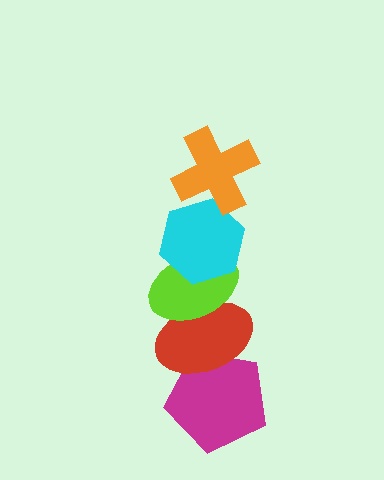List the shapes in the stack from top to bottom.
From top to bottom: the orange cross, the cyan hexagon, the lime ellipse, the red ellipse, the magenta pentagon.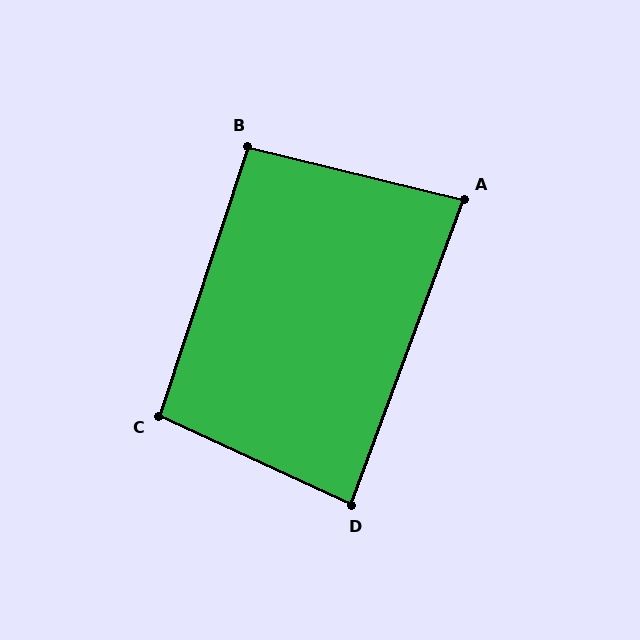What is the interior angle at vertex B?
Approximately 95 degrees (approximately right).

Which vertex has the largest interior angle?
C, at approximately 97 degrees.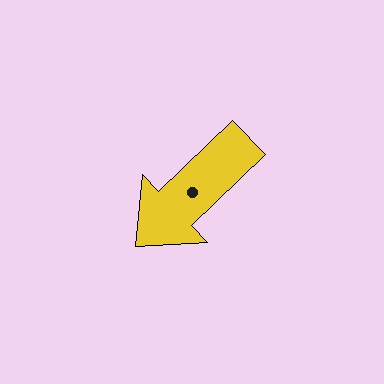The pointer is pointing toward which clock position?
Roughly 8 o'clock.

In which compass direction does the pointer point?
Southwest.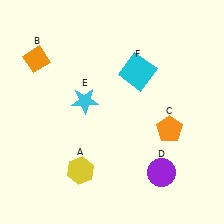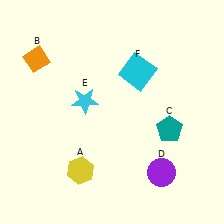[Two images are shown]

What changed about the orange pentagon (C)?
In Image 1, C is orange. In Image 2, it changed to teal.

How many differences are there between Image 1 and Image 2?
There is 1 difference between the two images.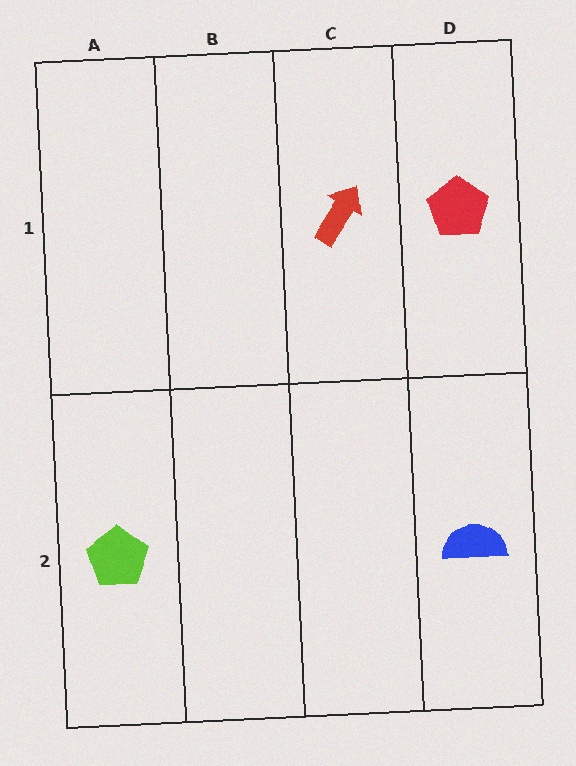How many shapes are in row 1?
2 shapes.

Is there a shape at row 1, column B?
No, that cell is empty.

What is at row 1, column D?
A red pentagon.